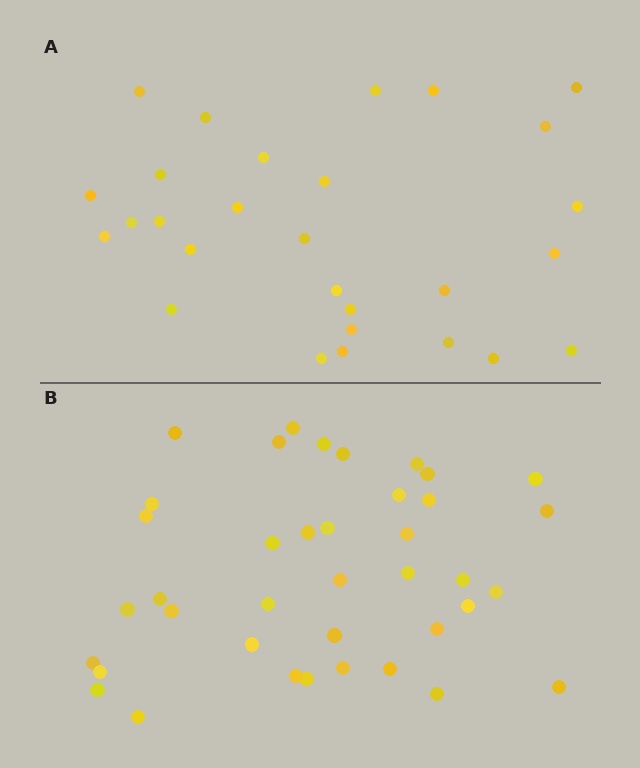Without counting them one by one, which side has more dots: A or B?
Region B (the bottom region) has more dots.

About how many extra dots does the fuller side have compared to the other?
Region B has roughly 12 or so more dots than region A.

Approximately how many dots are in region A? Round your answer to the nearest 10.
About 30 dots. (The exact count is 28, which rounds to 30.)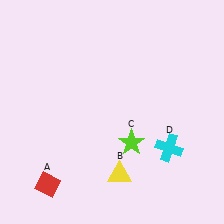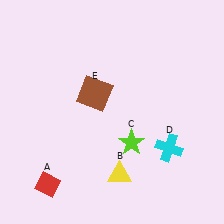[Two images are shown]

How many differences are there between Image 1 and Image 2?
There is 1 difference between the two images.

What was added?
A brown square (E) was added in Image 2.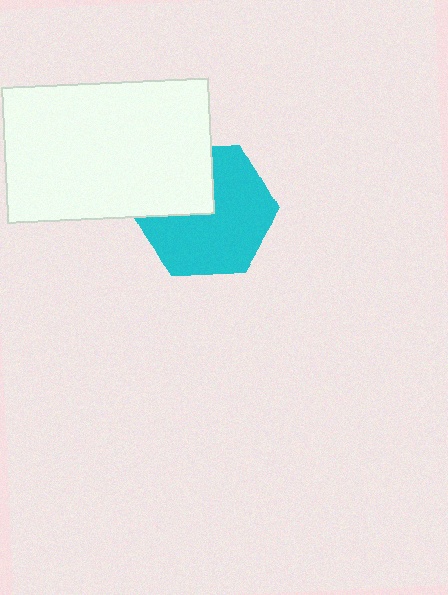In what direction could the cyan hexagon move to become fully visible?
The cyan hexagon could move toward the lower-right. That would shift it out from behind the white rectangle entirely.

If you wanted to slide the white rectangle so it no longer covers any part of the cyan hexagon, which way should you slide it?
Slide it toward the upper-left — that is the most direct way to separate the two shapes.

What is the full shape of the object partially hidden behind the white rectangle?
The partially hidden object is a cyan hexagon.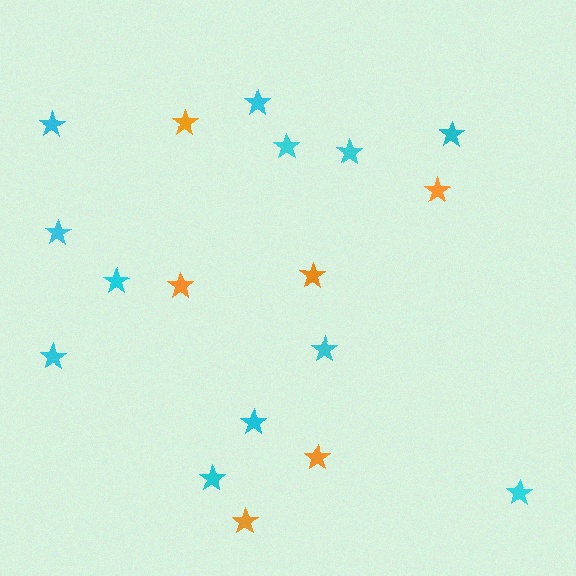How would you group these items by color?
There are 2 groups: one group of orange stars (6) and one group of cyan stars (12).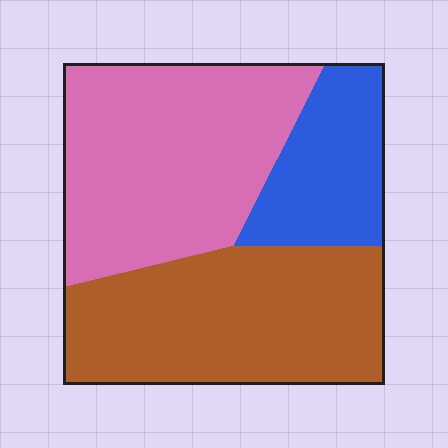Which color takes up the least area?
Blue, at roughly 20%.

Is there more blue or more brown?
Brown.